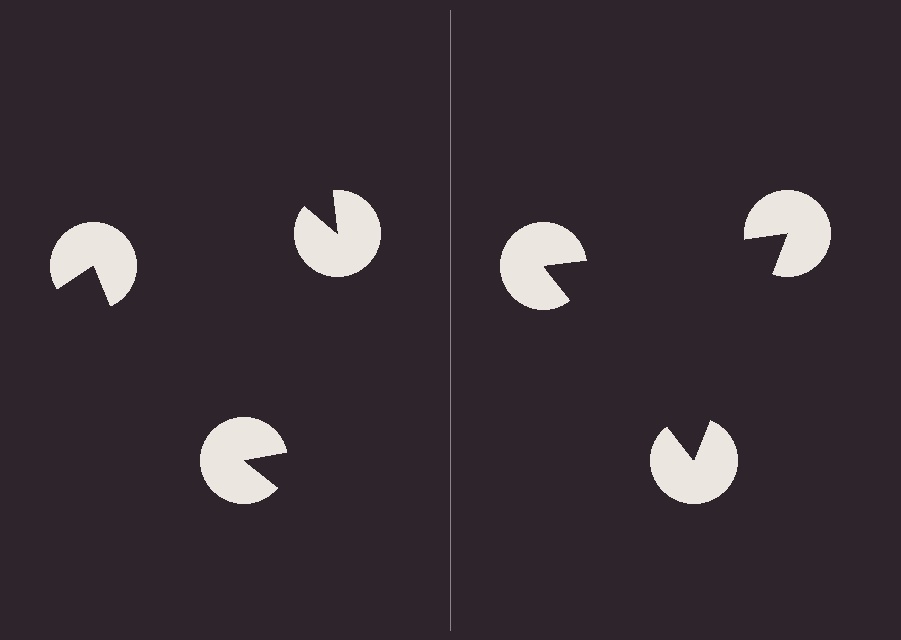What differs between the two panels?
The pac-man discs are positioned identically on both sides; only the wedge orientations differ. On the right they align to a triangle; on the left they are misaligned.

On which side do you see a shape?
An illusory triangle appears on the right side. On the left side the wedge cuts are rotated, so no coherent shape forms.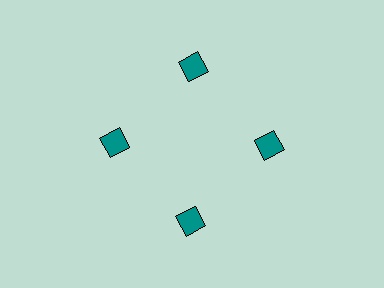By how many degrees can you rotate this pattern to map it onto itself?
The pattern maps onto itself every 90 degrees of rotation.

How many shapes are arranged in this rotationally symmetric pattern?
There are 4 shapes, arranged in 4 groups of 1.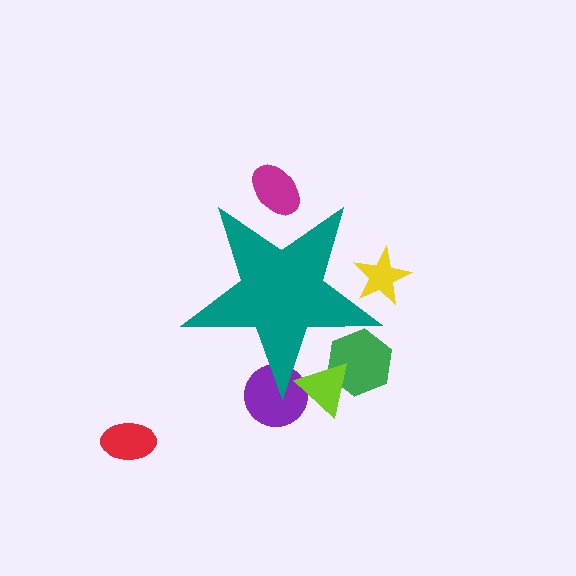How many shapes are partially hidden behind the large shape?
5 shapes are partially hidden.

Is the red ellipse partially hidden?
No, the red ellipse is fully visible.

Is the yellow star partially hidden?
Yes, the yellow star is partially hidden behind the teal star.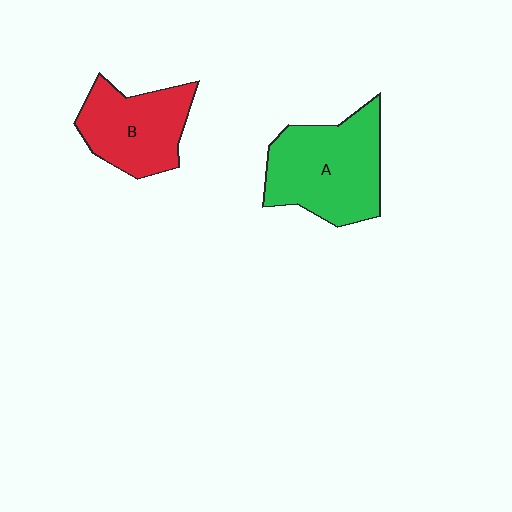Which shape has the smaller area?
Shape B (red).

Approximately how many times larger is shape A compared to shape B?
Approximately 1.3 times.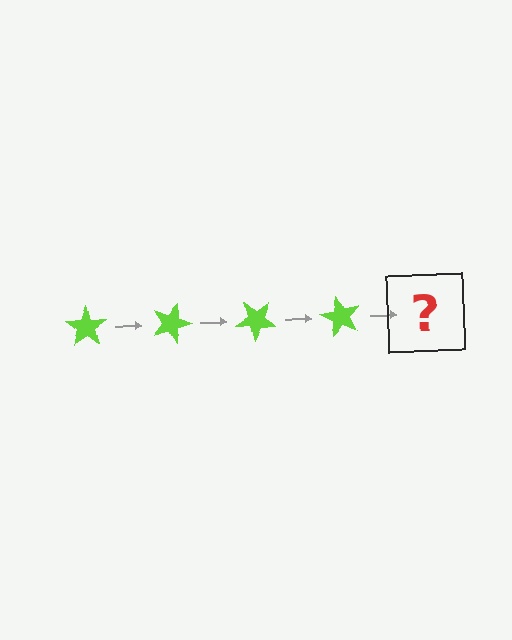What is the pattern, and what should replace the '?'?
The pattern is that the star rotates 20 degrees each step. The '?' should be a lime star rotated 80 degrees.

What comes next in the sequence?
The next element should be a lime star rotated 80 degrees.